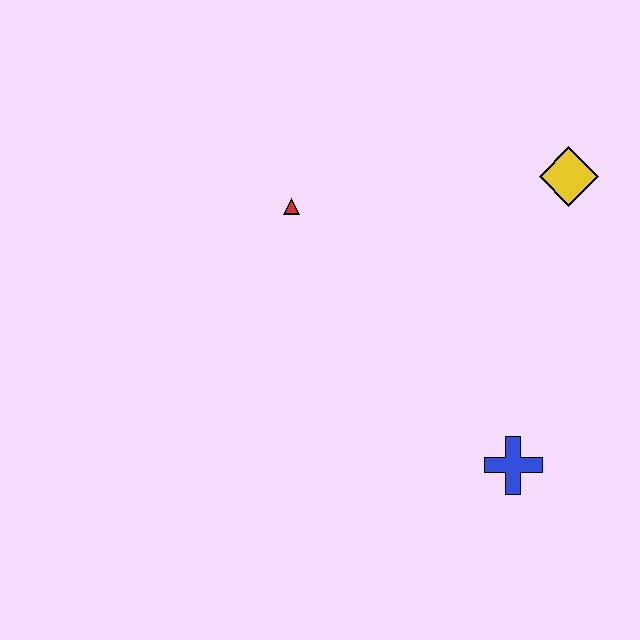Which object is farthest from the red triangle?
The blue cross is farthest from the red triangle.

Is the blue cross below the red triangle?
Yes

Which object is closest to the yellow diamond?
The red triangle is closest to the yellow diamond.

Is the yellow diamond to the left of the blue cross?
No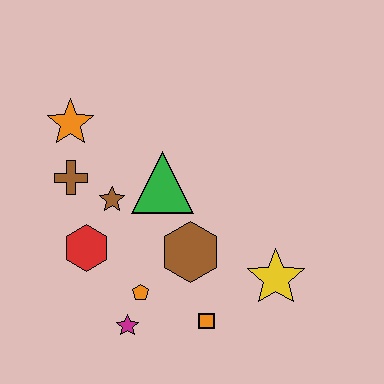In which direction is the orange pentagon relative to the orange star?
The orange pentagon is below the orange star.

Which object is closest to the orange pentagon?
The magenta star is closest to the orange pentagon.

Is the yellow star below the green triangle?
Yes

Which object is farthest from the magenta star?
The orange star is farthest from the magenta star.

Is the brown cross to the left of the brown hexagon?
Yes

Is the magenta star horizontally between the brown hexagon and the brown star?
Yes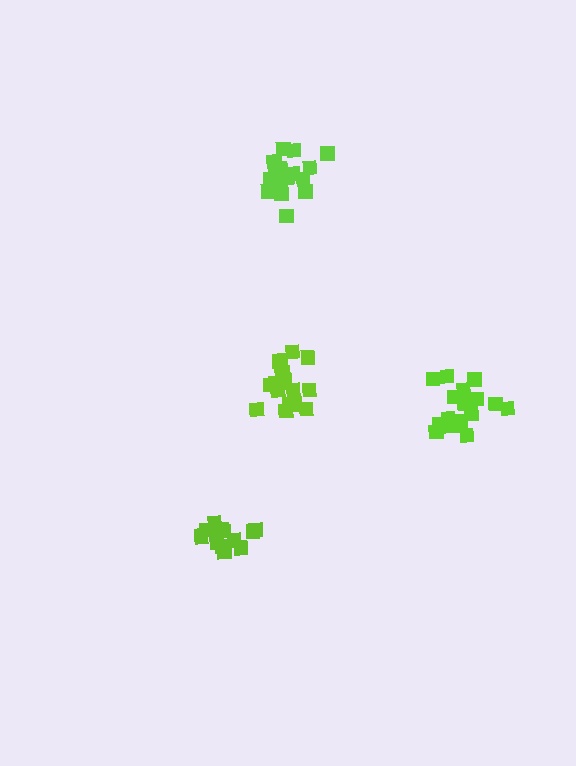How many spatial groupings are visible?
There are 4 spatial groupings.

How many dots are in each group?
Group 1: 14 dots, Group 2: 20 dots, Group 3: 18 dots, Group 4: 20 dots (72 total).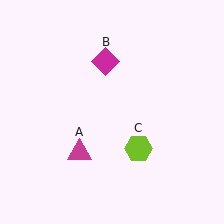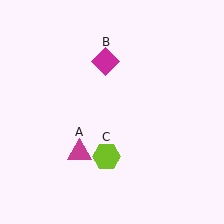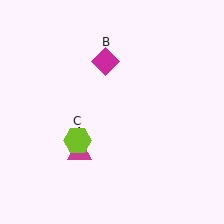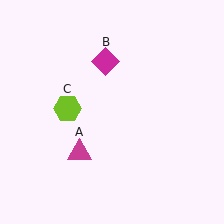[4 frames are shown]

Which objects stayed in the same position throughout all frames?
Magenta triangle (object A) and magenta diamond (object B) remained stationary.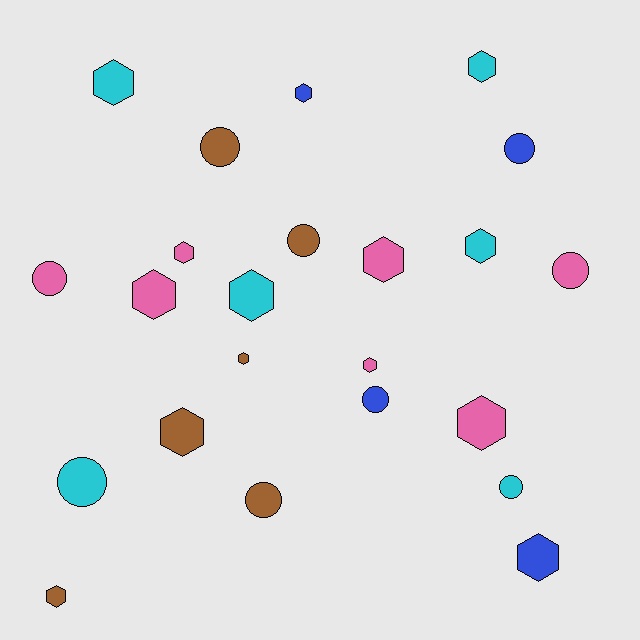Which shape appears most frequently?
Hexagon, with 14 objects.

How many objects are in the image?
There are 23 objects.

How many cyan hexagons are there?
There are 4 cyan hexagons.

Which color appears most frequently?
Pink, with 7 objects.